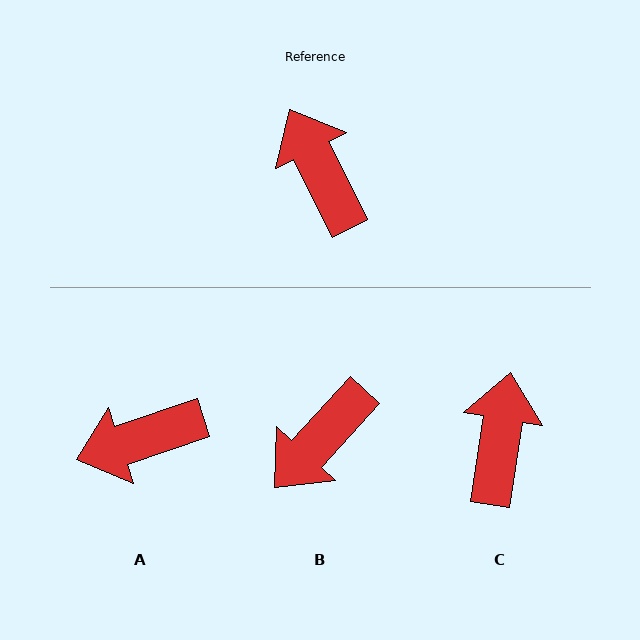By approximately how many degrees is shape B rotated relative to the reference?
Approximately 111 degrees counter-clockwise.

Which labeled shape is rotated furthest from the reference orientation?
B, about 111 degrees away.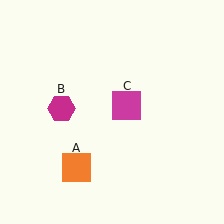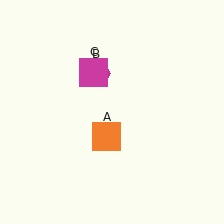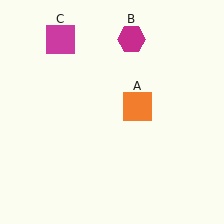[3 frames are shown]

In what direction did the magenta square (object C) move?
The magenta square (object C) moved up and to the left.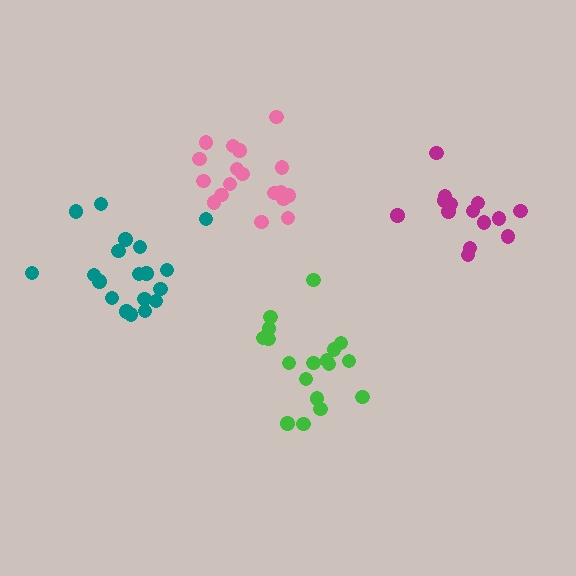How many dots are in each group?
Group 1: 18 dots, Group 2: 19 dots, Group 3: 18 dots, Group 4: 15 dots (70 total).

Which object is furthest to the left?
The teal cluster is leftmost.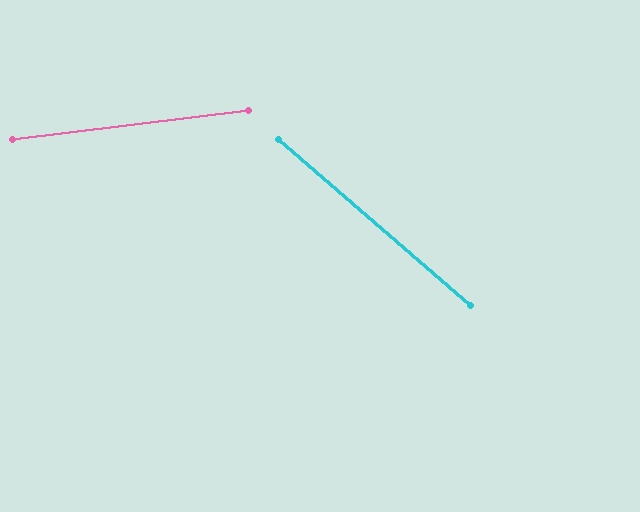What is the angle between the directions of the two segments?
Approximately 48 degrees.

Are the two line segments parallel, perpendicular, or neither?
Neither parallel nor perpendicular — they differ by about 48°.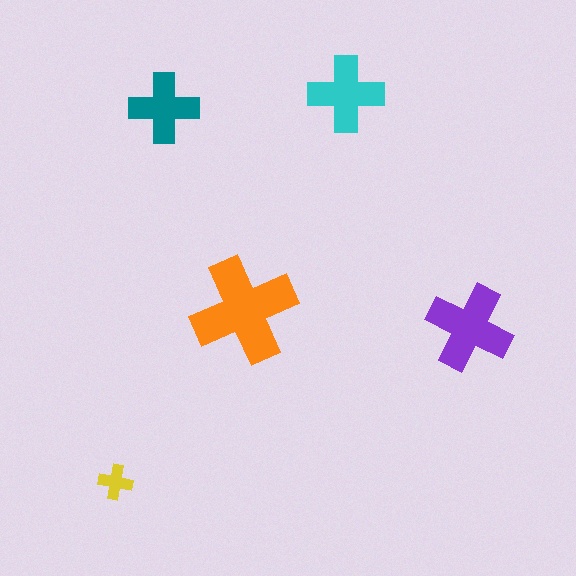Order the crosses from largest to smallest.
the orange one, the purple one, the cyan one, the teal one, the yellow one.